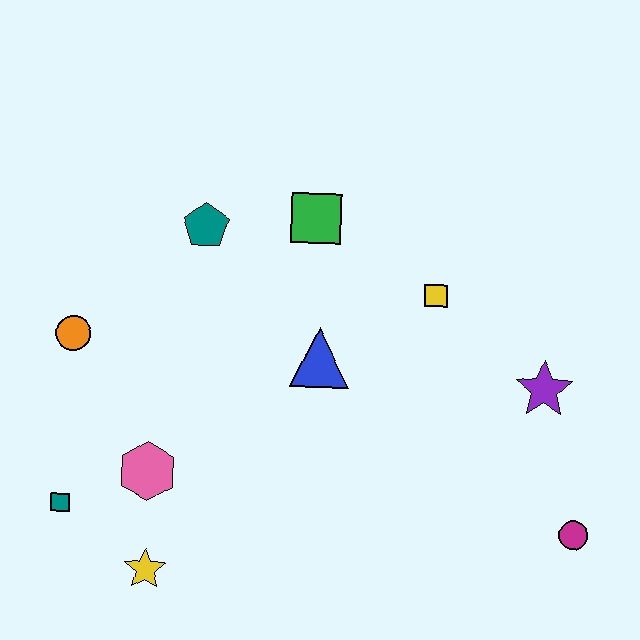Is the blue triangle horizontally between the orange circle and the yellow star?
No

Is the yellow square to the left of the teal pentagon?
No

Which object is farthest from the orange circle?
The magenta circle is farthest from the orange circle.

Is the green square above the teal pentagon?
Yes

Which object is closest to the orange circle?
The pink hexagon is closest to the orange circle.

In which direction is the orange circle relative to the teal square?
The orange circle is above the teal square.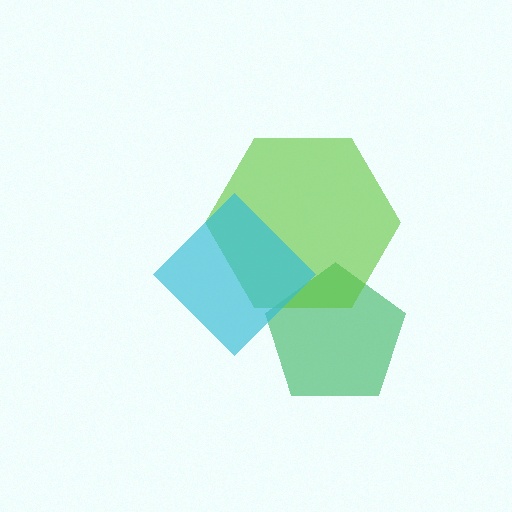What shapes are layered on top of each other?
The layered shapes are: a green pentagon, a lime hexagon, a cyan diamond.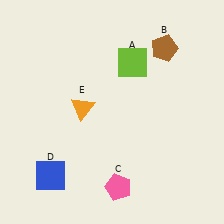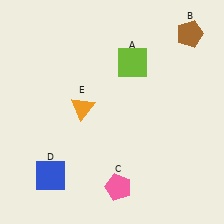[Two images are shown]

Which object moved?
The brown pentagon (B) moved right.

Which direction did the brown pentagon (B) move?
The brown pentagon (B) moved right.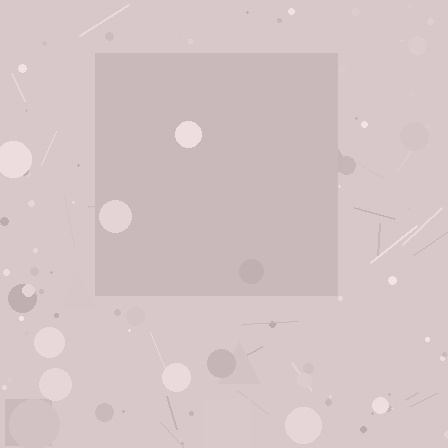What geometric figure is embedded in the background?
A square is embedded in the background.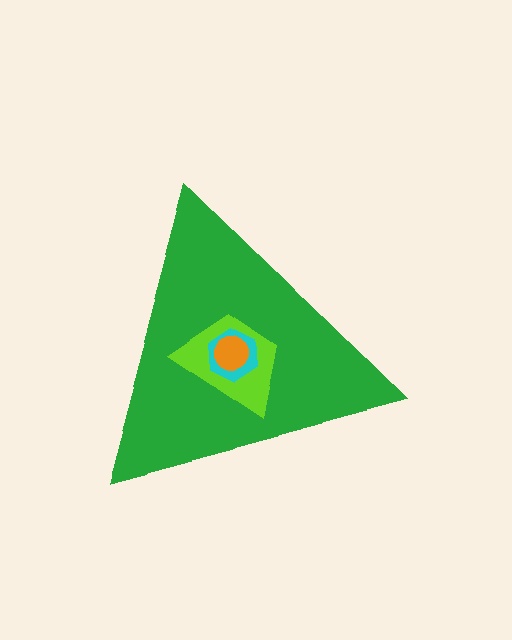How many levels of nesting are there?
4.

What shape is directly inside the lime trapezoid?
The cyan hexagon.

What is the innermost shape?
The orange circle.